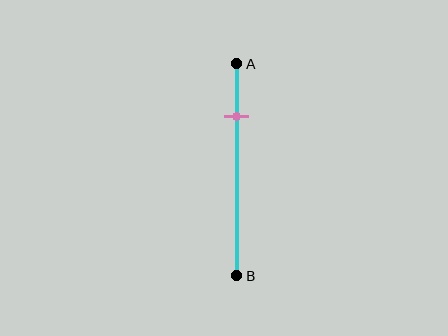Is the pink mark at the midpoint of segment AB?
No, the mark is at about 25% from A, not at the 50% midpoint.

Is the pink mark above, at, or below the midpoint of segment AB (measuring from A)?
The pink mark is above the midpoint of segment AB.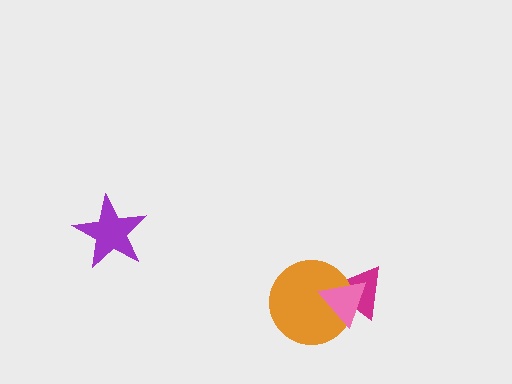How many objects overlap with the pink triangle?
2 objects overlap with the pink triangle.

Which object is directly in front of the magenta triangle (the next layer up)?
The orange circle is directly in front of the magenta triangle.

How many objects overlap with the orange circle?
2 objects overlap with the orange circle.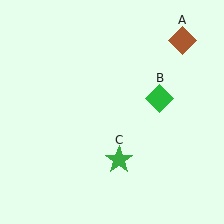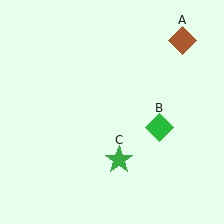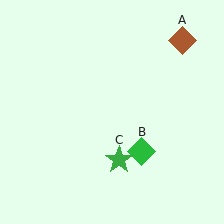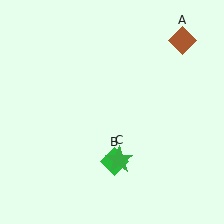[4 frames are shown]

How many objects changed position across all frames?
1 object changed position: green diamond (object B).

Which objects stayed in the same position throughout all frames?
Brown diamond (object A) and green star (object C) remained stationary.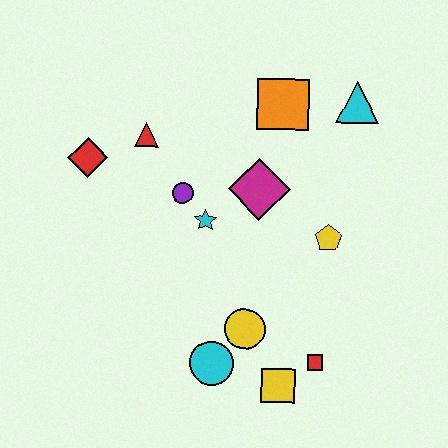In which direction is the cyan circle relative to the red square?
The cyan circle is to the left of the red square.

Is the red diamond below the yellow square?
No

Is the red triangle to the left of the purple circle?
Yes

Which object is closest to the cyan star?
The purple circle is closest to the cyan star.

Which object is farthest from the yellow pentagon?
The red diamond is farthest from the yellow pentagon.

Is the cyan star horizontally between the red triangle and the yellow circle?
Yes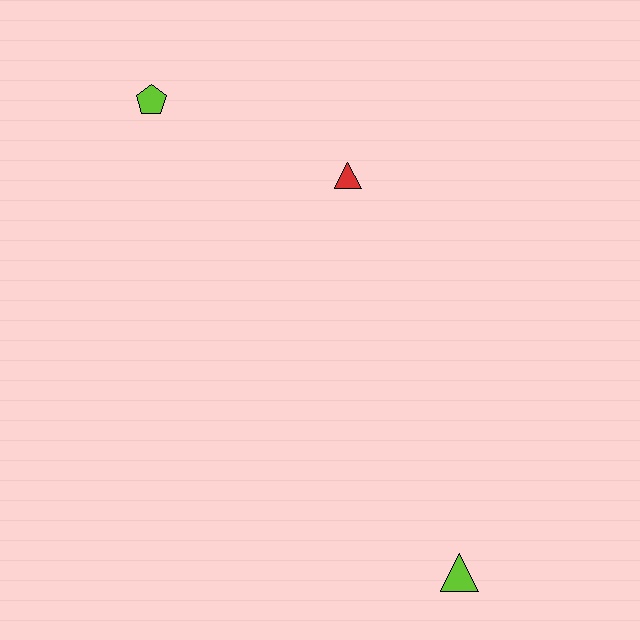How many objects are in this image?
There are 3 objects.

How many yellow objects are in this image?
There are no yellow objects.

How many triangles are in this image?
There are 2 triangles.